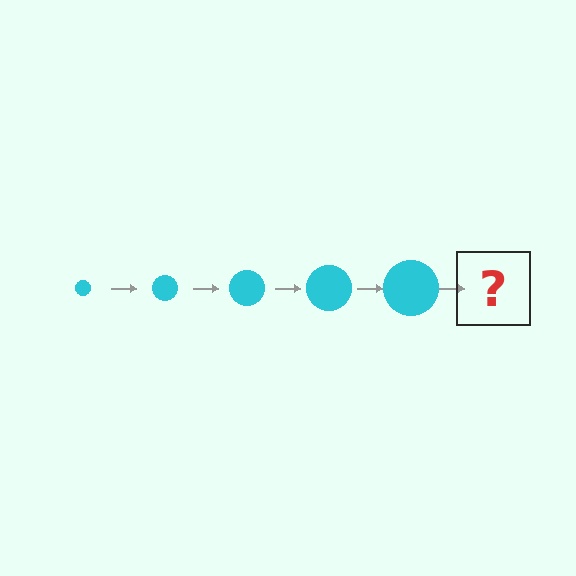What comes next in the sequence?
The next element should be a cyan circle, larger than the previous one.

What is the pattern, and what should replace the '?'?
The pattern is that the circle gets progressively larger each step. The '?' should be a cyan circle, larger than the previous one.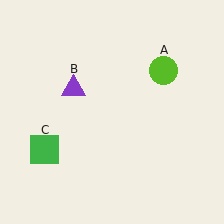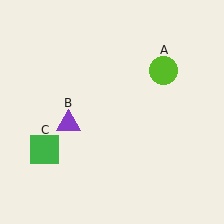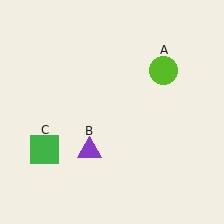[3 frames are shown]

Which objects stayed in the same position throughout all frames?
Lime circle (object A) and green square (object C) remained stationary.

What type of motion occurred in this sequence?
The purple triangle (object B) rotated counterclockwise around the center of the scene.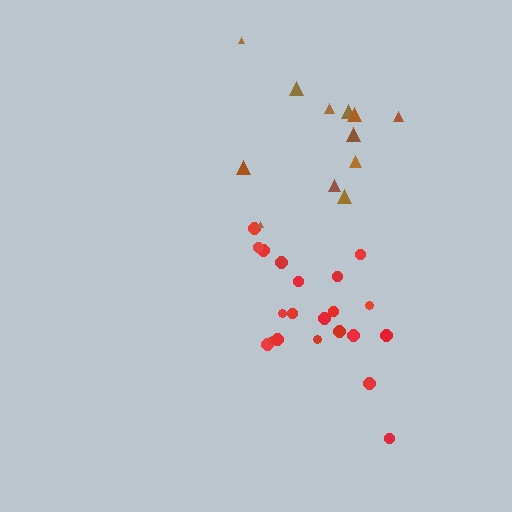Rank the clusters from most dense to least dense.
red, brown.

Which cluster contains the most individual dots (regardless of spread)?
Red (21).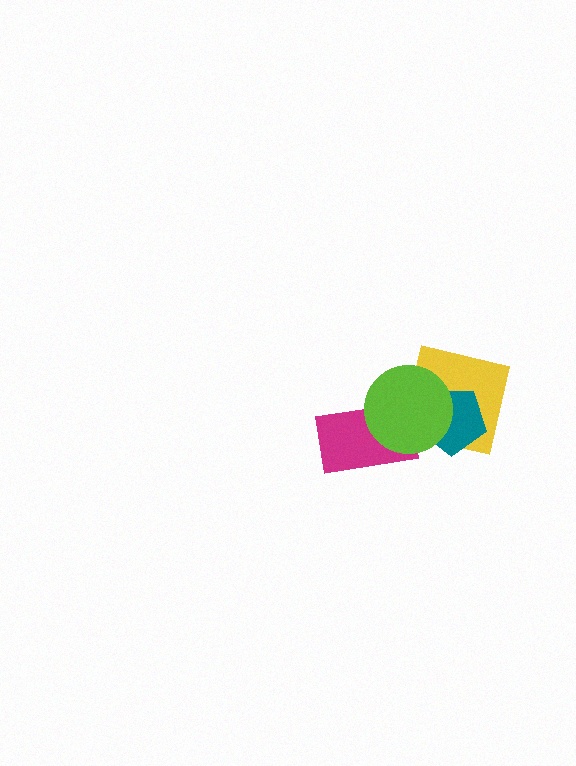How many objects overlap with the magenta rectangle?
1 object overlaps with the magenta rectangle.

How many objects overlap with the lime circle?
3 objects overlap with the lime circle.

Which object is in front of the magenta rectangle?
The lime circle is in front of the magenta rectangle.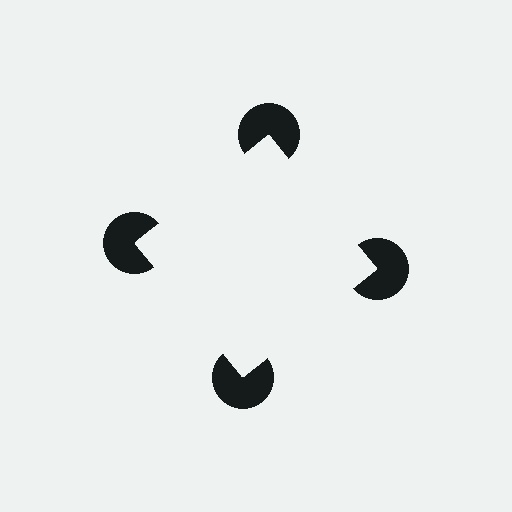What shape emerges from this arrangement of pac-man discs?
An illusory square — its edges are inferred from the aligned wedge cuts in the pac-man discs, not physically drawn.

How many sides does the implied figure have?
4 sides.